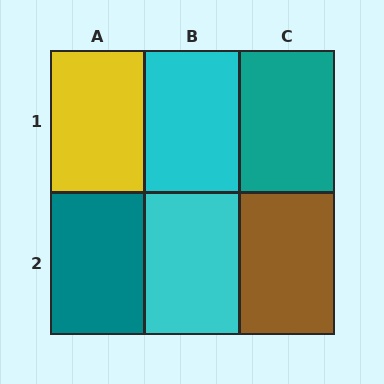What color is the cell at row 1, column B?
Cyan.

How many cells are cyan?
2 cells are cyan.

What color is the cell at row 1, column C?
Teal.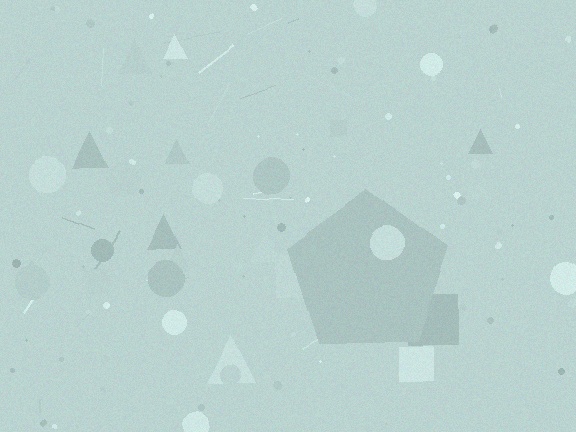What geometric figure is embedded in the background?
A pentagon is embedded in the background.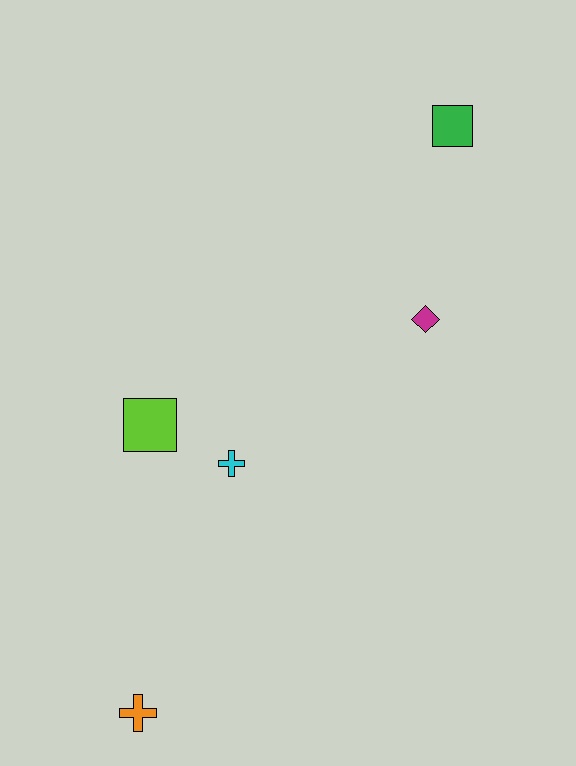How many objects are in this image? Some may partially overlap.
There are 5 objects.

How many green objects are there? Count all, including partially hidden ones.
There is 1 green object.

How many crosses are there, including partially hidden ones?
There are 2 crosses.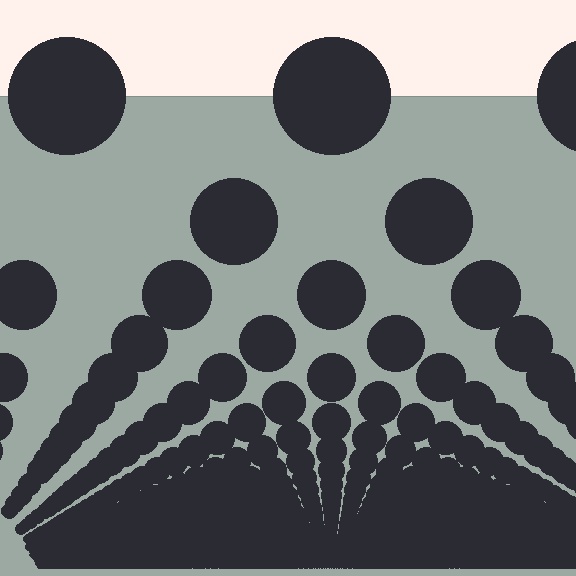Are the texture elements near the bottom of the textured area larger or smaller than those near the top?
Smaller. The gradient is inverted — elements near the bottom are smaller and denser.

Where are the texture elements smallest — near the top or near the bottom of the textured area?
Near the bottom.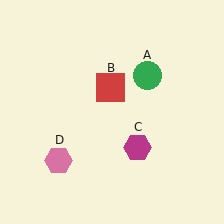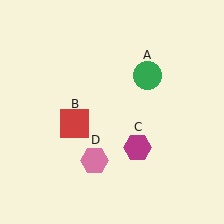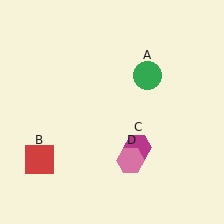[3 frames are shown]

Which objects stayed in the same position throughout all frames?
Green circle (object A) and magenta hexagon (object C) remained stationary.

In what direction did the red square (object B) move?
The red square (object B) moved down and to the left.